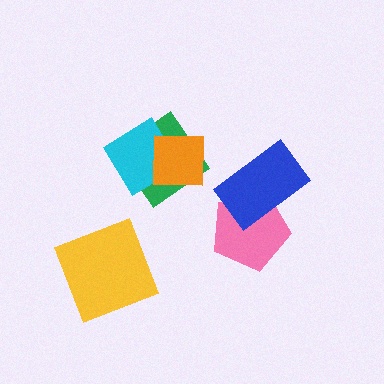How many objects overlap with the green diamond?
2 objects overlap with the green diamond.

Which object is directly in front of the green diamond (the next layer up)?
The cyan diamond is directly in front of the green diamond.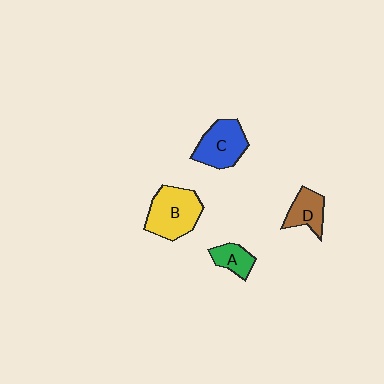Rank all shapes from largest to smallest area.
From largest to smallest: B (yellow), C (blue), D (brown), A (green).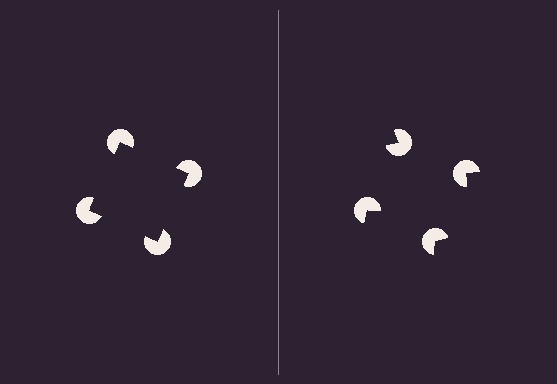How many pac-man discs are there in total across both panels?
8 — 4 on each side.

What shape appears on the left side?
An illusory square.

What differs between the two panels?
The pac-man discs are positioned identically on both sides; only the wedge orientations differ. On the left they align to a square; on the right they are misaligned.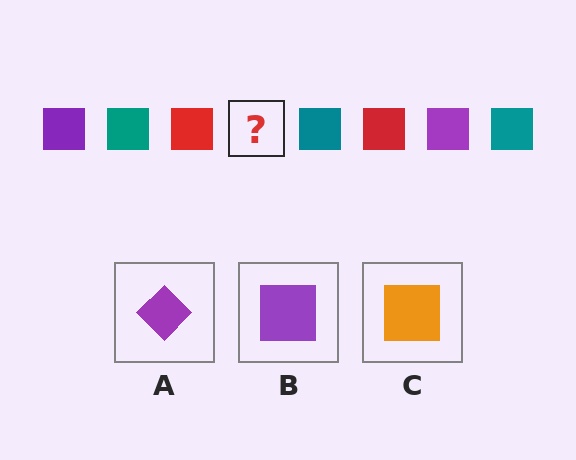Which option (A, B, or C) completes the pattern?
B.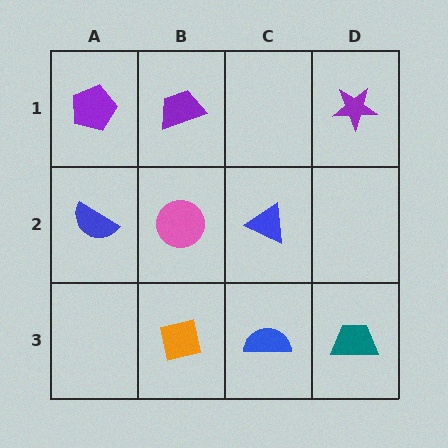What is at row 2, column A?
A blue semicircle.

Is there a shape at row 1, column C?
No, that cell is empty.